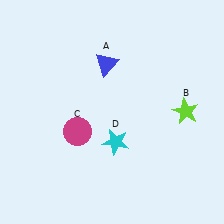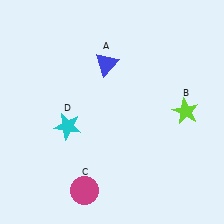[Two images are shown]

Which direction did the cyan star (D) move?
The cyan star (D) moved left.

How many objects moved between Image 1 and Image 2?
2 objects moved between the two images.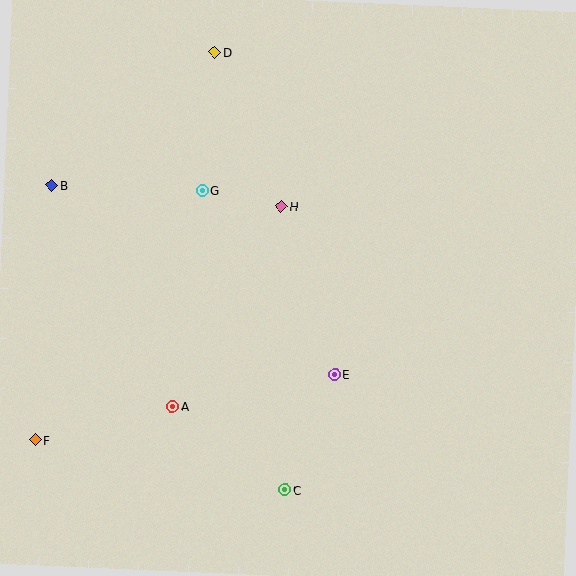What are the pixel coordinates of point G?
Point G is at (202, 190).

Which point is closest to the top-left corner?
Point B is closest to the top-left corner.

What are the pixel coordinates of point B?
Point B is at (52, 186).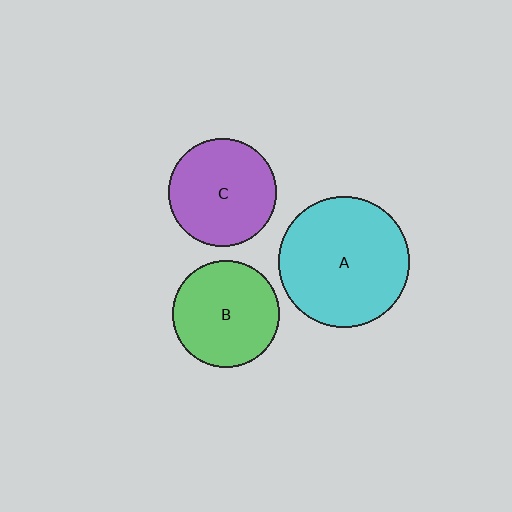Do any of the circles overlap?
No, none of the circles overlap.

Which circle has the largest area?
Circle A (cyan).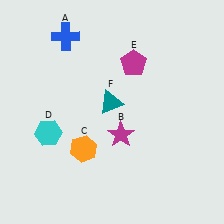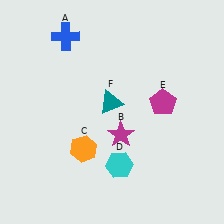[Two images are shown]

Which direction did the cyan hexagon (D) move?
The cyan hexagon (D) moved right.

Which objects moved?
The objects that moved are: the cyan hexagon (D), the magenta pentagon (E).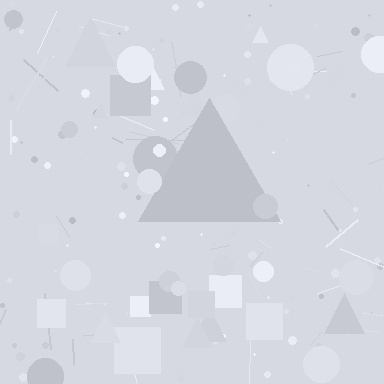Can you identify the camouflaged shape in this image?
The camouflaged shape is a triangle.